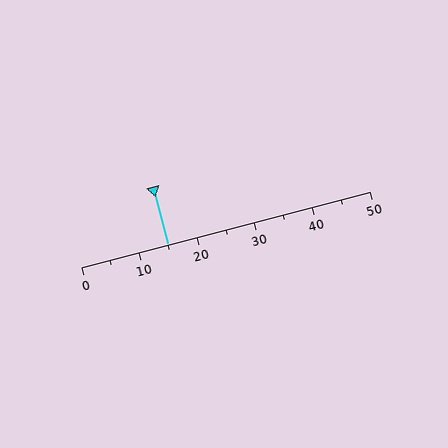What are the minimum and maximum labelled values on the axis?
The axis runs from 0 to 50.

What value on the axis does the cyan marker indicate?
The marker indicates approximately 15.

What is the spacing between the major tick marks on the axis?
The major ticks are spaced 10 apart.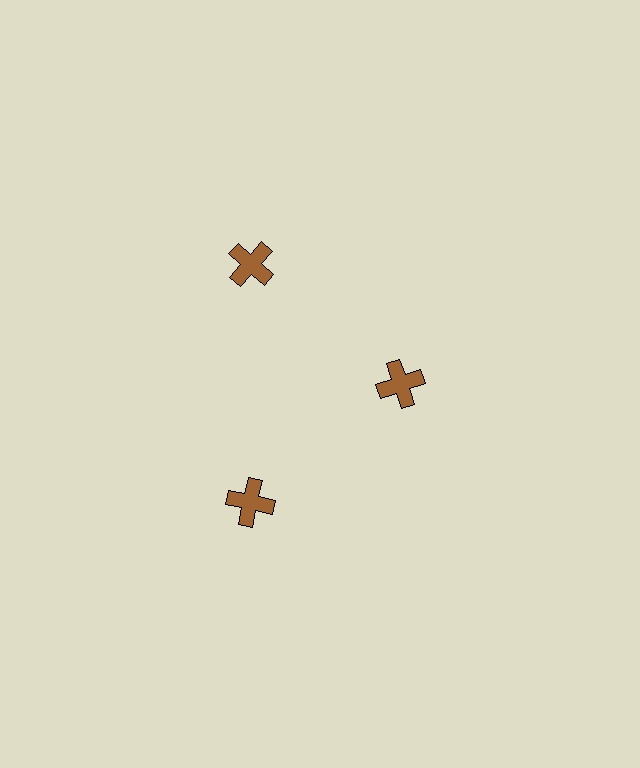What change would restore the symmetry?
The symmetry would be restored by moving it outward, back onto the ring so that all 3 crosses sit at equal angles and equal distance from the center.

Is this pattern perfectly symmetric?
No. The 3 brown crosses are arranged in a ring, but one element near the 3 o'clock position is pulled inward toward the center, breaking the 3-fold rotational symmetry.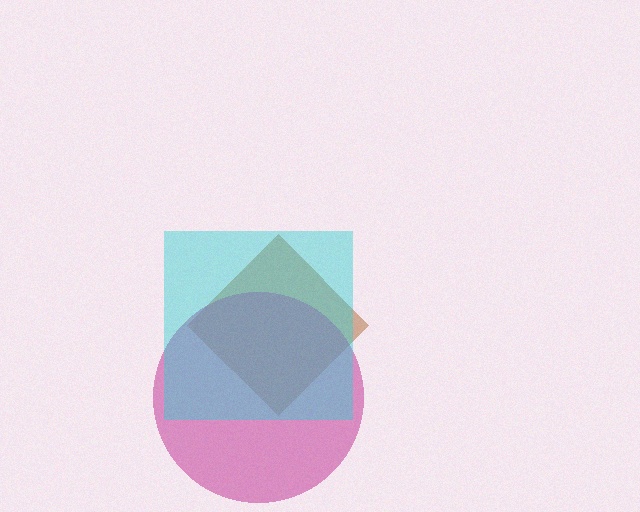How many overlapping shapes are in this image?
There are 3 overlapping shapes in the image.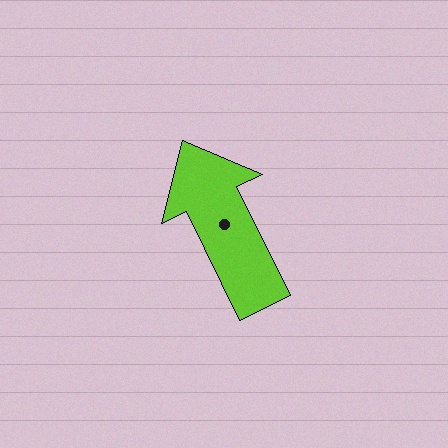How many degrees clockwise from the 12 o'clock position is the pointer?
Approximately 334 degrees.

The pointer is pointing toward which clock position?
Roughly 11 o'clock.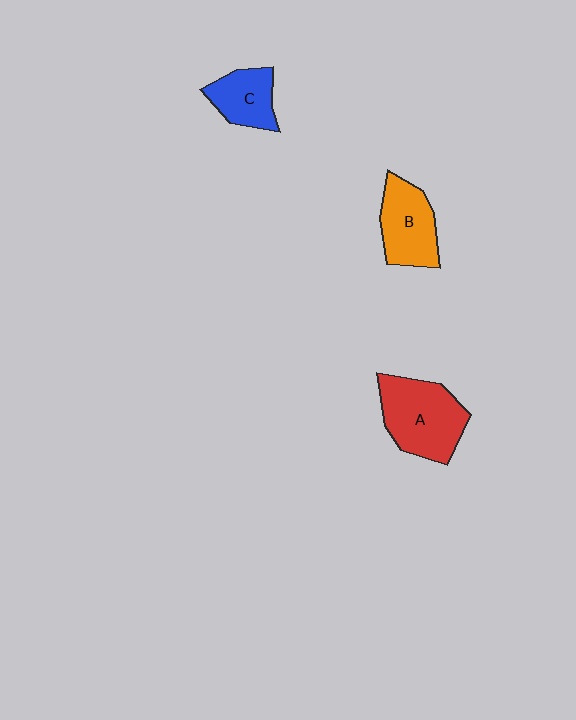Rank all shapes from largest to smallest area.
From largest to smallest: A (red), B (orange), C (blue).